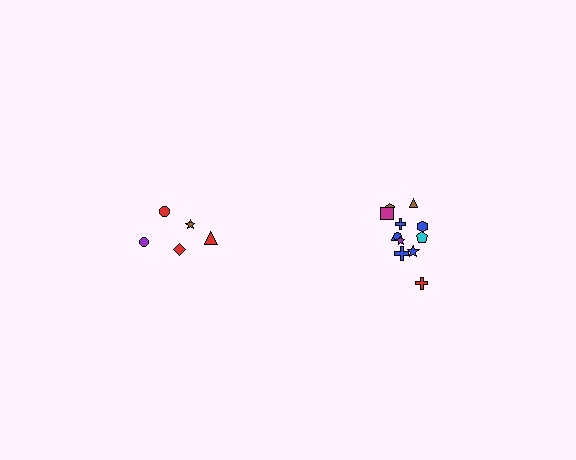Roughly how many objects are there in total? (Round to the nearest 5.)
Roughly 15 objects in total.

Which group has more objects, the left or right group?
The right group.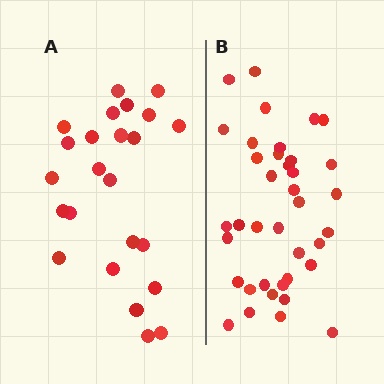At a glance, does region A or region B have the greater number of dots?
Region B (the right region) has more dots.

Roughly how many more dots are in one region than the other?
Region B has approximately 15 more dots than region A.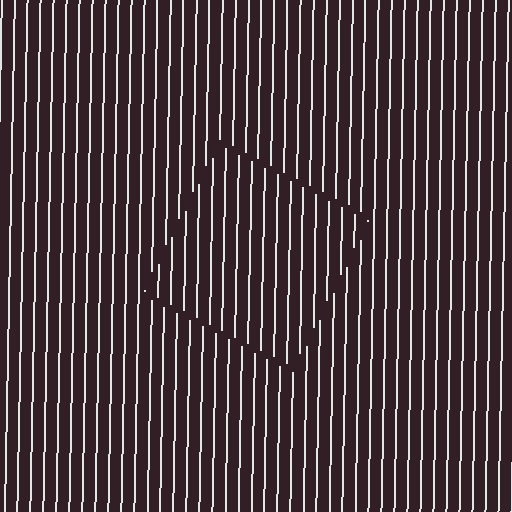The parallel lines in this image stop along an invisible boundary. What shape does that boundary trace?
An illusory square. The interior of the shape contains the same grating, shifted by half a period — the contour is defined by the phase discontinuity where line-ends from the inner and outer gratings abut.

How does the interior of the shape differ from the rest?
The interior of the shape contains the same grating, shifted by half a period — the contour is defined by the phase discontinuity where line-ends from the inner and outer gratings abut.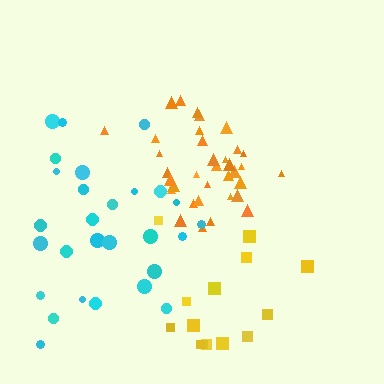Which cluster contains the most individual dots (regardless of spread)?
Orange (35).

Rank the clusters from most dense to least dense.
orange, cyan, yellow.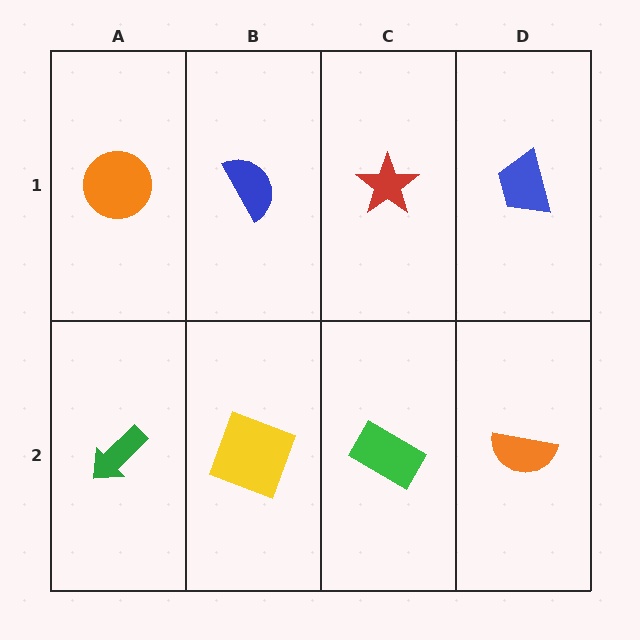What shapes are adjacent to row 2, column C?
A red star (row 1, column C), a yellow square (row 2, column B), an orange semicircle (row 2, column D).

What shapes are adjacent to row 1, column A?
A green arrow (row 2, column A), a blue semicircle (row 1, column B).